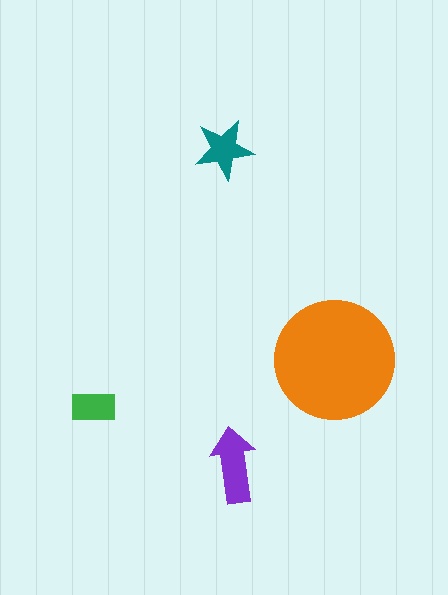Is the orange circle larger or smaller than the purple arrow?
Larger.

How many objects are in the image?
There are 4 objects in the image.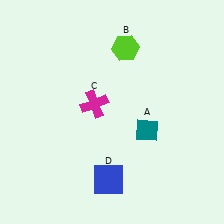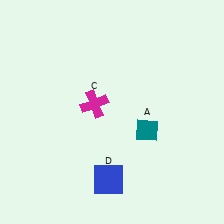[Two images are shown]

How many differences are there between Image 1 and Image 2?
There is 1 difference between the two images.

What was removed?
The lime hexagon (B) was removed in Image 2.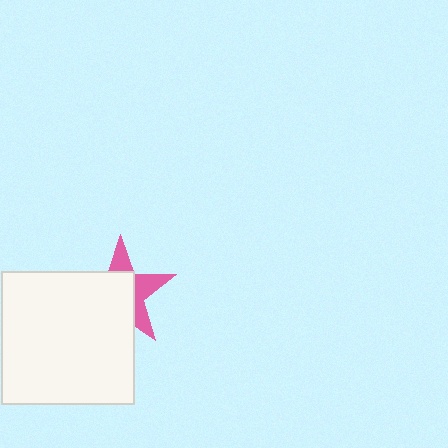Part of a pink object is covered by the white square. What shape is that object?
It is a star.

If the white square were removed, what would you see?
You would see the complete pink star.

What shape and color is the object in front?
The object in front is a white square.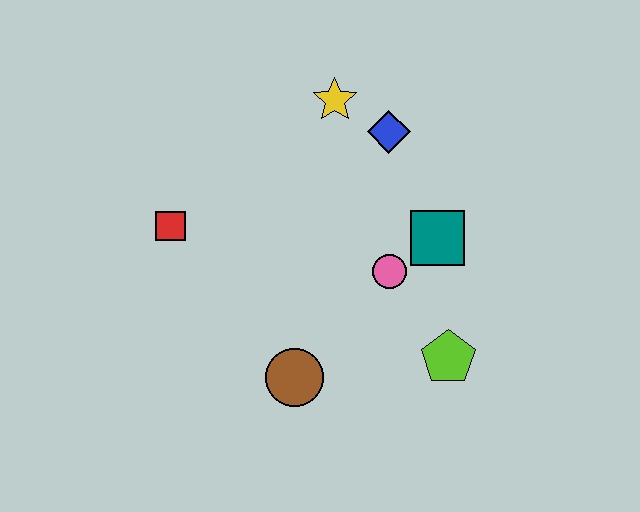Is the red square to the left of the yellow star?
Yes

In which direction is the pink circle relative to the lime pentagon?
The pink circle is above the lime pentagon.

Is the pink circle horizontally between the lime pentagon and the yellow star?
Yes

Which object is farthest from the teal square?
The red square is farthest from the teal square.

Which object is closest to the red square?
The brown circle is closest to the red square.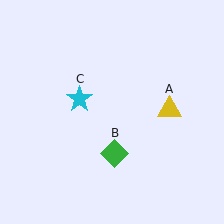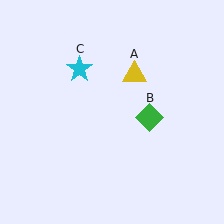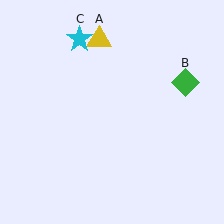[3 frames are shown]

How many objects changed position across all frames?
3 objects changed position: yellow triangle (object A), green diamond (object B), cyan star (object C).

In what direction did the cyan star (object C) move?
The cyan star (object C) moved up.